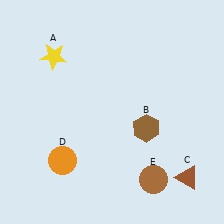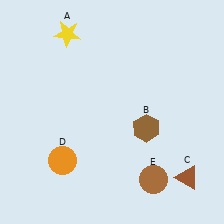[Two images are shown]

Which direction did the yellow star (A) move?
The yellow star (A) moved up.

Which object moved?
The yellow star (A) moved up.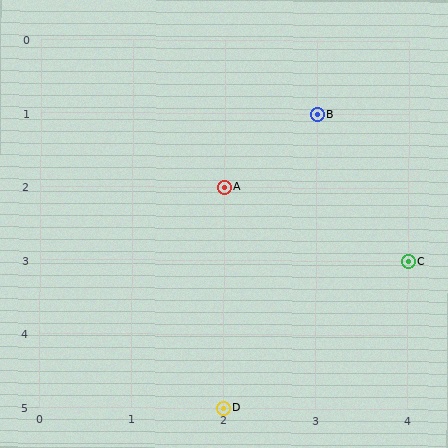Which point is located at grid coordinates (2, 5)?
Point D is at (2, 5).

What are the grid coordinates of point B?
Point B is at grid coordinates (3, 1).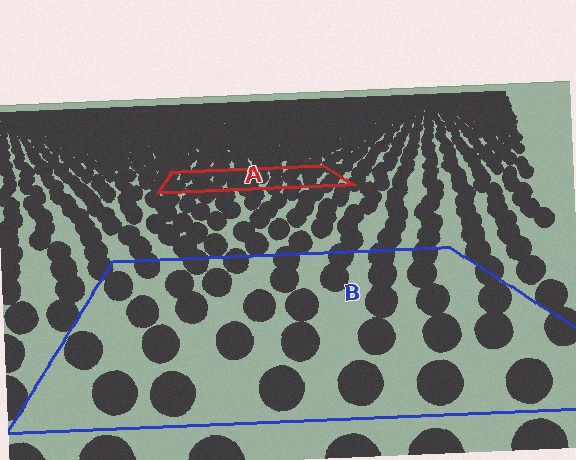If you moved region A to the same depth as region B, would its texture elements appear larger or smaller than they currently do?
They would appear larger. At a closer depth, the same texture elements are projected at a bigger on-screen size.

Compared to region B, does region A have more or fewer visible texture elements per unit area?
Region A has more texture elements per unit area — they are packed more densely because it is farther away.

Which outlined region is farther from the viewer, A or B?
Region A is farther from the viewer — the texture elements inside it appear smaller and more densely packed.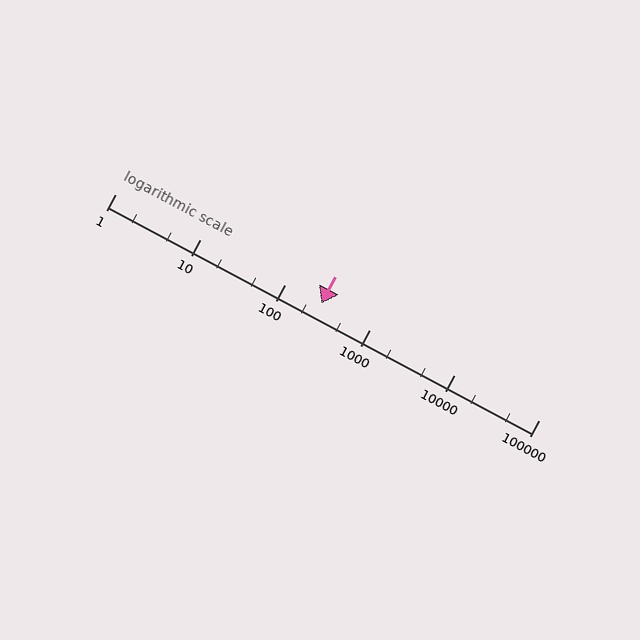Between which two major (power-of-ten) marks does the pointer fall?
The pointer is between 100 and 1000.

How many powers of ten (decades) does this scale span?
The scale spans 5 decades, from 1 to 100000.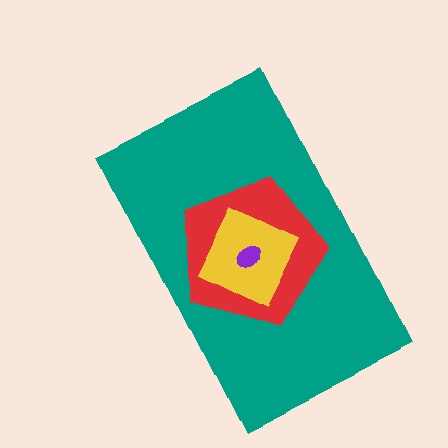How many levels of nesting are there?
4.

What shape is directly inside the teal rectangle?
The red pentagon.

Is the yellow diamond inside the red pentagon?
Yes.